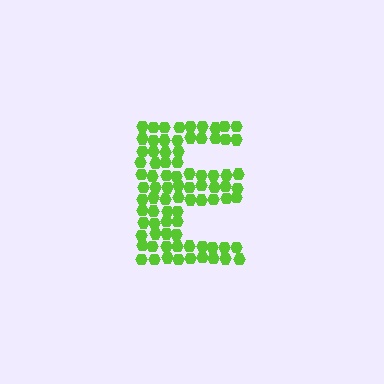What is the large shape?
The large shape is the letter E.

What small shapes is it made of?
It is made of small hexagons.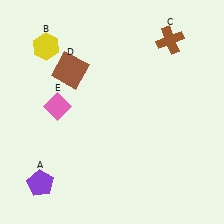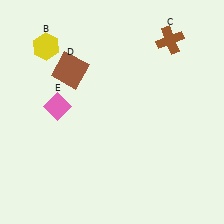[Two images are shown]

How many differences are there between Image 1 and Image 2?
There is 1 difference between the two images.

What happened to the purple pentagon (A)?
The purple pentagon (A) was removed in Image 2. It was in the bottom-left area of Image 1.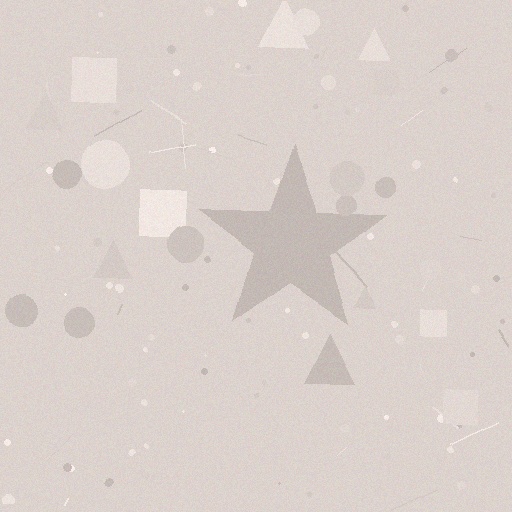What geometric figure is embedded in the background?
A star is embedded in the background.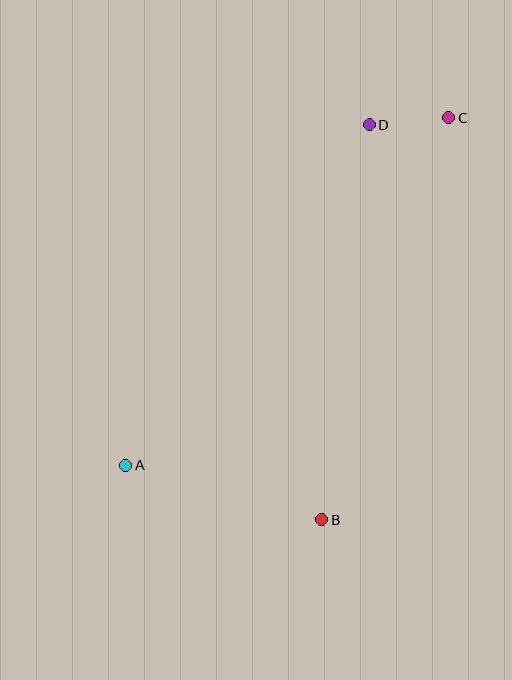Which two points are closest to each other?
Points C and D are closest to each other.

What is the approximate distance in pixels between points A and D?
The distance between A and D is approximately 418 pixels.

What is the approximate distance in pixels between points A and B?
The distance between A and B is approximately 203 pixels.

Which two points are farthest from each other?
Points A and C are farthest from each other.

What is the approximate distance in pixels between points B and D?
The distance between B and D is approximately 398 pixels.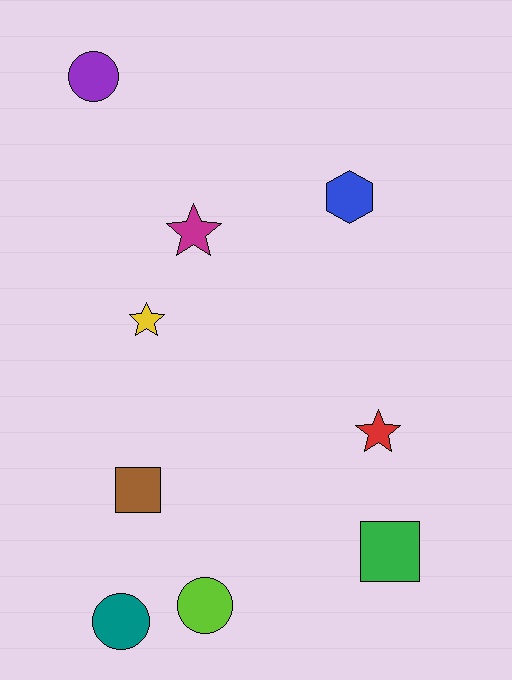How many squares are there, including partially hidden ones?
There are 2 squares.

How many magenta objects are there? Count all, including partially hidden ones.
There is 1 magenta object.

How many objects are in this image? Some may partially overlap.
There are 9 objects.